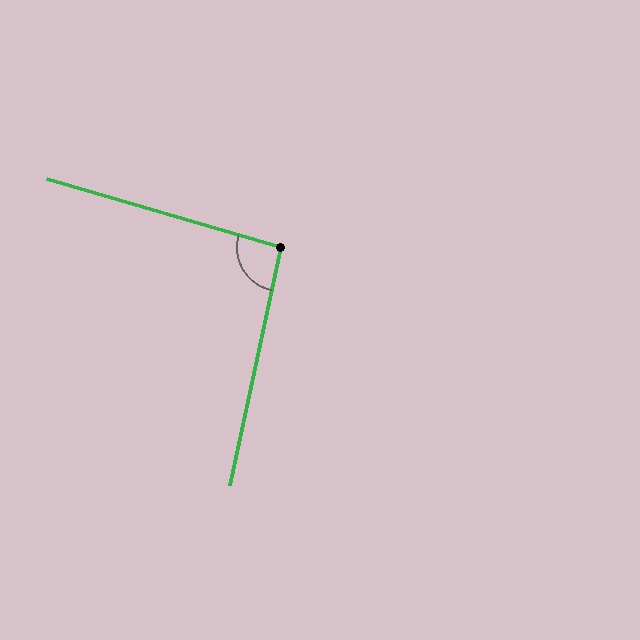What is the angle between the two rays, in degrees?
Approximately 94 degrees.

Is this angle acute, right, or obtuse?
It is approximately a right angle.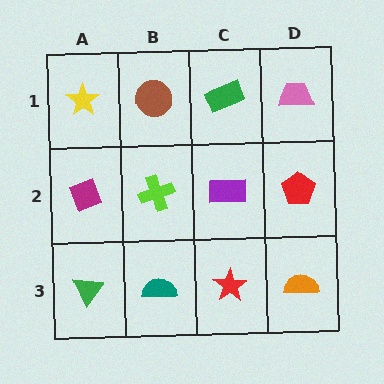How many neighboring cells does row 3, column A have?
2.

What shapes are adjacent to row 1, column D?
A red pentagon (row 2, column D), a green rectangle (row 1, column C).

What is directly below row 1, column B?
A lime cross.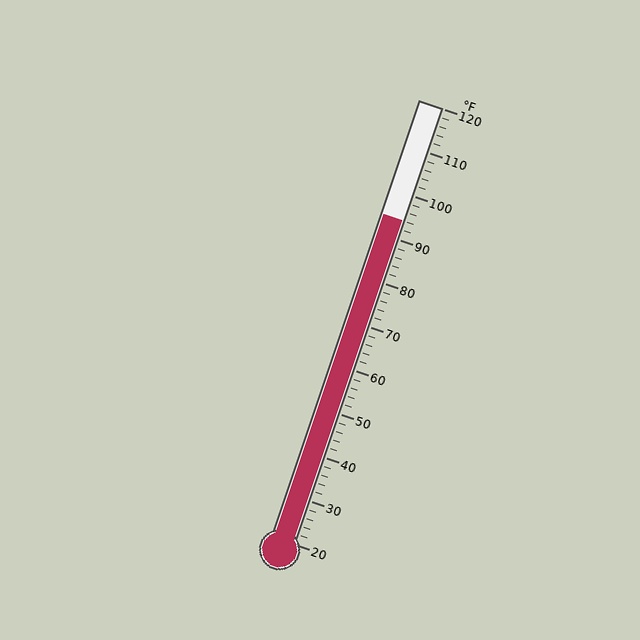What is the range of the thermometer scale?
The thermometer scale ranges from 20°F to 120°F.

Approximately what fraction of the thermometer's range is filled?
The thermometer is filled to approximately 75% of its range.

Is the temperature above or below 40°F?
The temperature is above 40°F.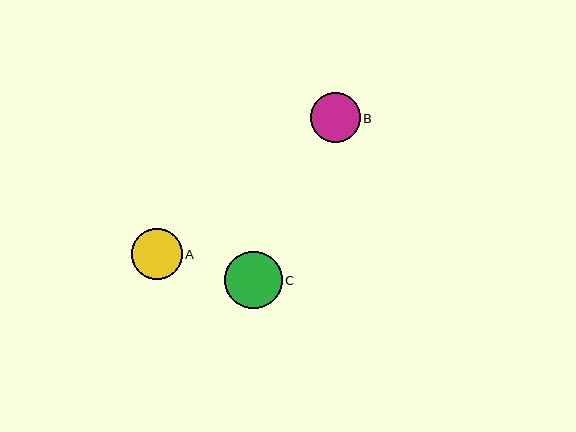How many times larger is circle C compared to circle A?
Circle C is approximately 1.1 times the size of circle A.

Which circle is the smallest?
Circle B is the smallest with a size of approximately 50 pixels.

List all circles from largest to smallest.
From largest to smallest: C, A, B.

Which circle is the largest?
Circle C is the largest with a size of approximately 57 pixels.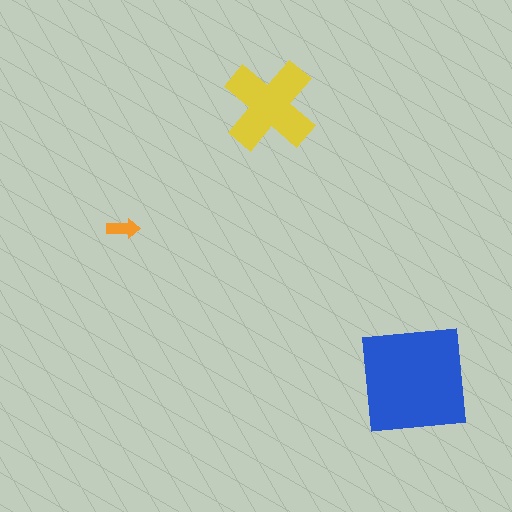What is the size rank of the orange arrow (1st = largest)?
3rd.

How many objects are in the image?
There are 3 objects in the image.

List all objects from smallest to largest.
The orange arrow, the yellow cross, the blue square.